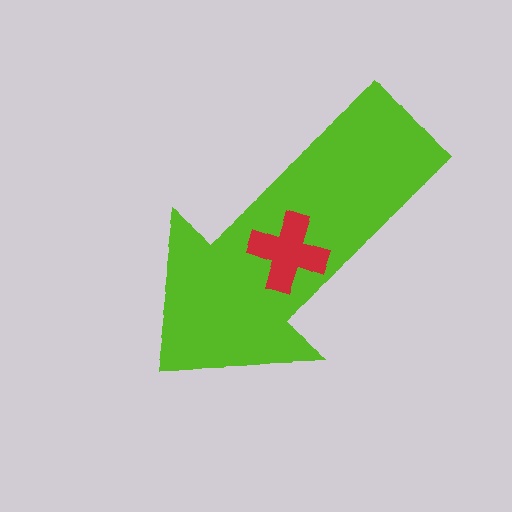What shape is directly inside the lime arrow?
The red cross.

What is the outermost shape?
The lime arrow.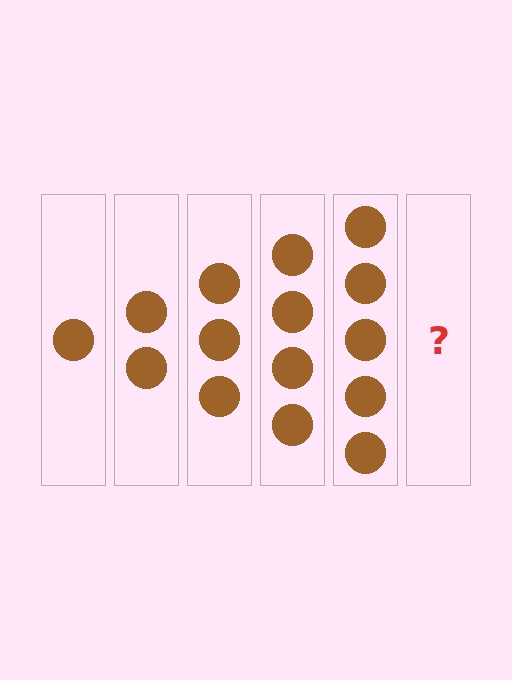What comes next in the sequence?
The next element should be 6 circles.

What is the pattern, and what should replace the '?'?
The pattern is that each step adds one more circle. The '?' should be 6 circles.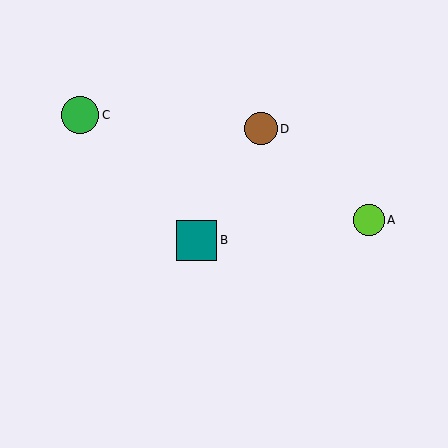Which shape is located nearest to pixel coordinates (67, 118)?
The green circle (labeled C) at (80, 115) is nearest to that location.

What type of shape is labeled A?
Shape A is a lime circle.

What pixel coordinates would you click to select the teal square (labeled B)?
Click at (197, 240) to select the teal square B.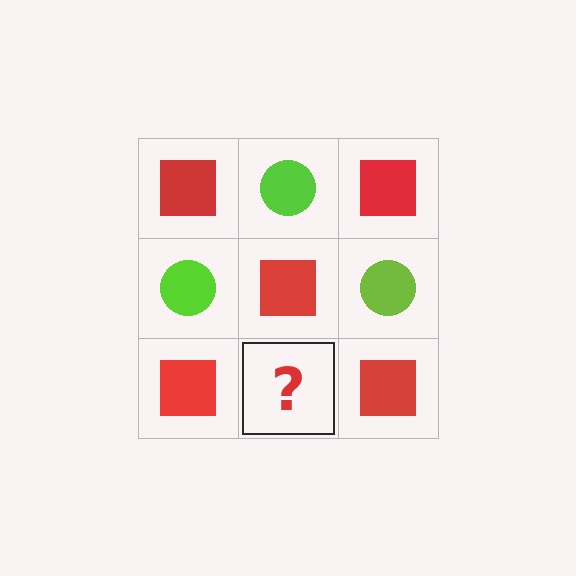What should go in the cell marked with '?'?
The missing cell should contain a lime circle.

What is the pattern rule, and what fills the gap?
The rule is that it alternates red square and lime circle in a checkerboard pattern. The gap should be filled with a lime circle.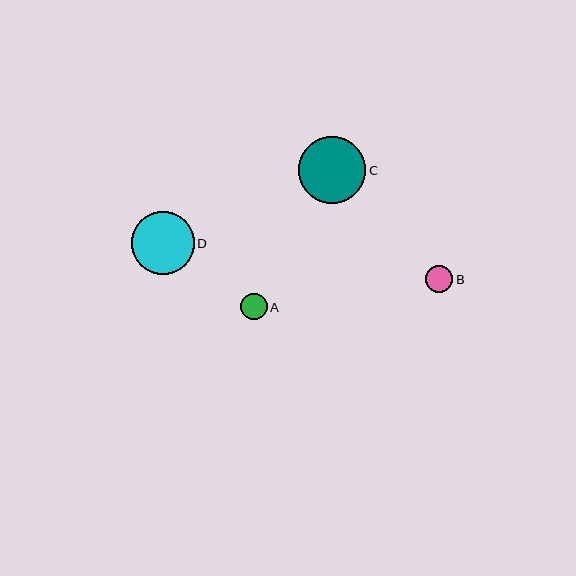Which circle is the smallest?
Circle A is the smallest with a size of approximately 26 pixels.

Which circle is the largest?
Circle C is the largest with a size of approximately 68 pixels.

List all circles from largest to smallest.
From largest to smallest: C, D, B, A.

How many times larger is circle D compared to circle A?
Circle D is approximately 2.4 times the size of circle A.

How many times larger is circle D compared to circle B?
Circle D is approximately 2.3 times the size of circle B.